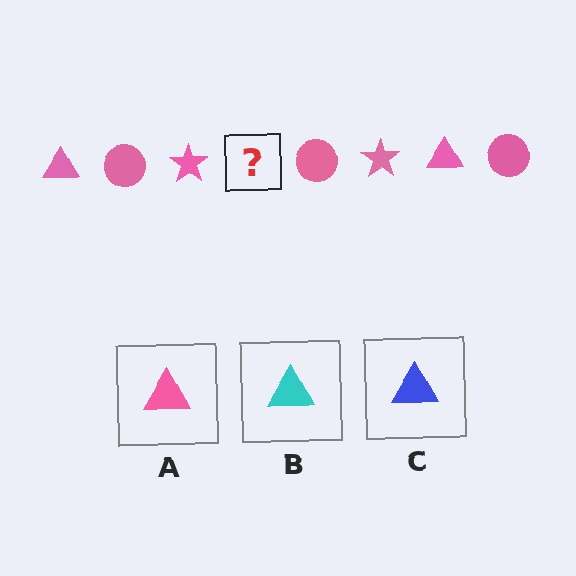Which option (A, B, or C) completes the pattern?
A.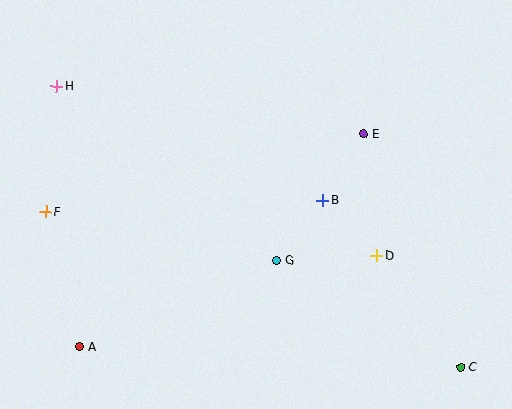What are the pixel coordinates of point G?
Point G is at (277, 260).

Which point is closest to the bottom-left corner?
Point A is closest to the bottom-left corner.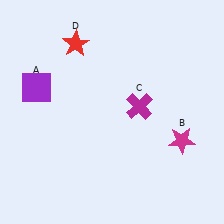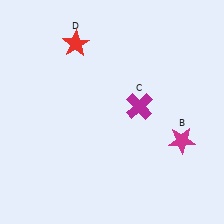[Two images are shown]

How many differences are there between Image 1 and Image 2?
There is 1 difference between the two images.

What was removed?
The purple square (A) was removed in Image 2.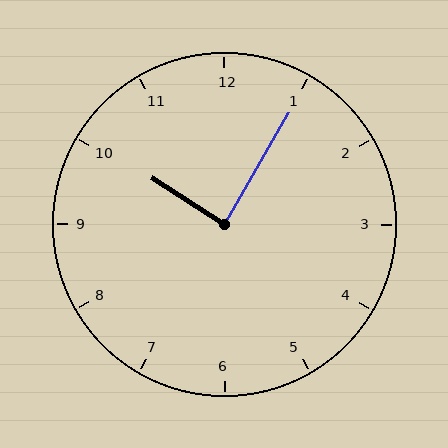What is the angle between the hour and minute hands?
Approximately 88 degrees.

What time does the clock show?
10:05.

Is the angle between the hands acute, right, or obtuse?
It is right.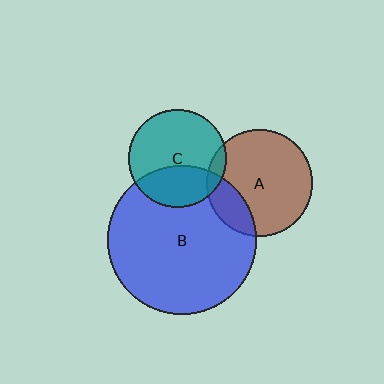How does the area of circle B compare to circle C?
Approximately 2.3 times.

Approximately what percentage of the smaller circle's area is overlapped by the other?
Approximately 20%.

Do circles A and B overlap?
Yes.